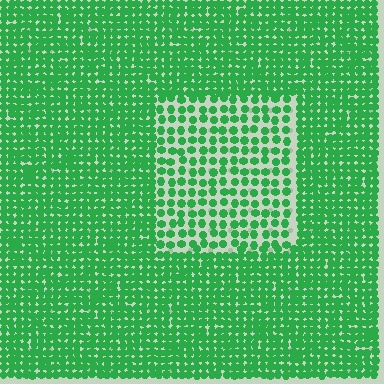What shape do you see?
I see a rectangle.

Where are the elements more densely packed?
The elements are more densely packed outside the rectangle boundary.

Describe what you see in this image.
The image contains small green elements arranged at two different densities. A rectangle-shaped region is visible where the elements are less densely packed than the surrounding area.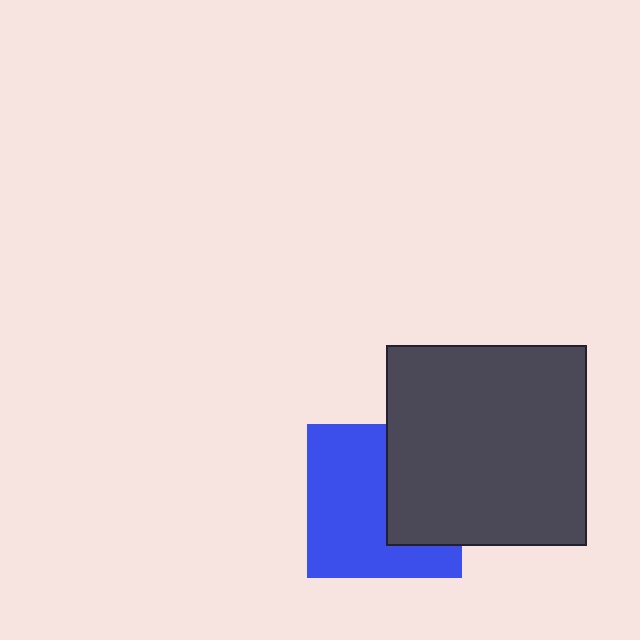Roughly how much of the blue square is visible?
About half of it is visible (roughly 61%).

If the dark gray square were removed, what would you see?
You would see the complete blue square.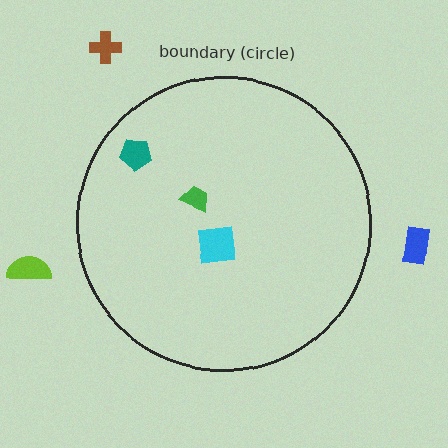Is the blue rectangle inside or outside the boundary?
Outside.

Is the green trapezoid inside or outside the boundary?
Inside.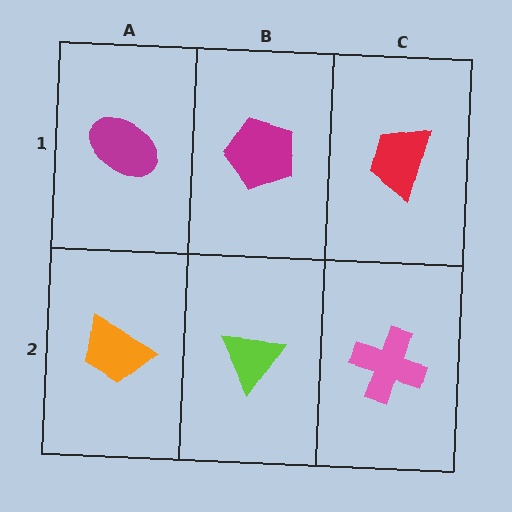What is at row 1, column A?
A magenta ellipse.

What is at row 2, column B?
A lime triangle.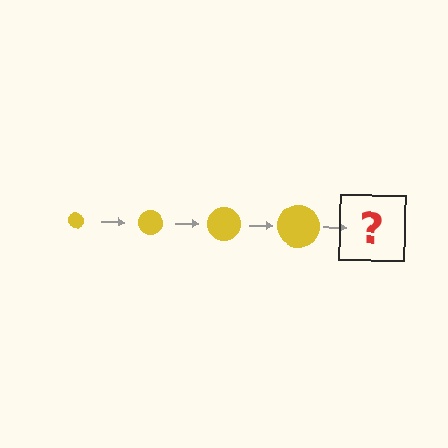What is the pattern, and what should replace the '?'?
The pattern is that the circle gets progressively larger each step. The '?' should be a yellow circle, larger than the previous one.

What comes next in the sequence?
The next element should be a yellow circle, larger than the previous one.